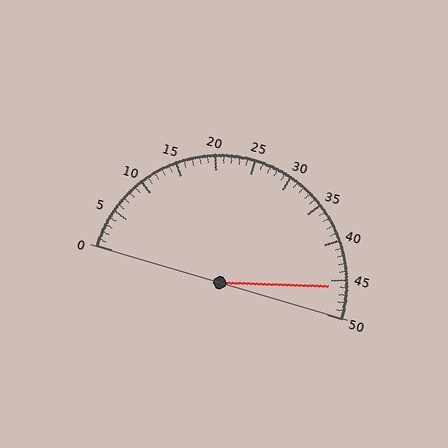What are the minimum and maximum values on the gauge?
The gauge ranges from 0 to 50.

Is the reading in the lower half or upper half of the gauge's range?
The reading is in the upper half of the range (0 to 50).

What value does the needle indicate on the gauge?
The needle indicates approximately 46.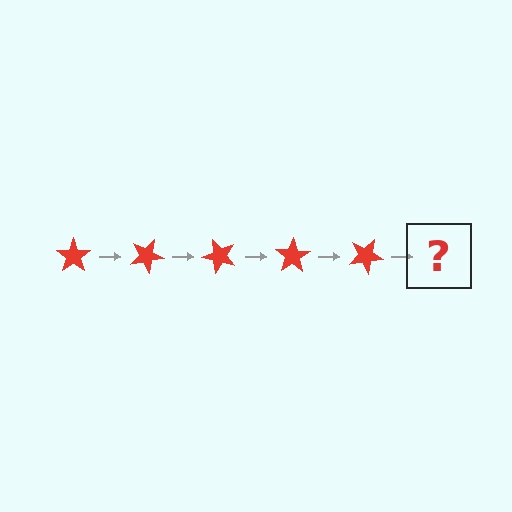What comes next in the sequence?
The next element should be a red star rotated 125 degrees.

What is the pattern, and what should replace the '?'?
The pattern is that the star rotates 25 degrees each step. The '?' should be a red star rotated 125 degrees.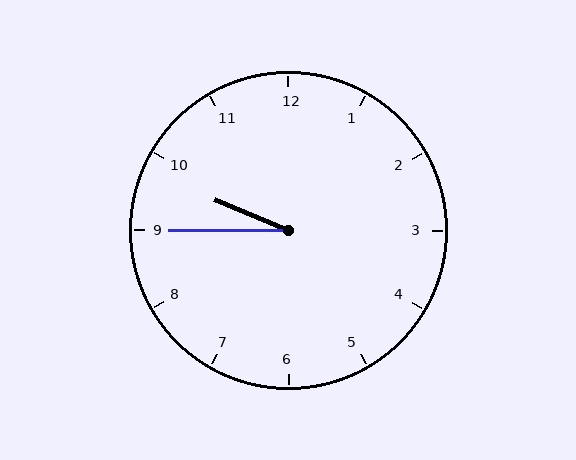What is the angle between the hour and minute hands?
Approximately 22 degrees.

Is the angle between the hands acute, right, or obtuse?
It is acute.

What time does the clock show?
9:45.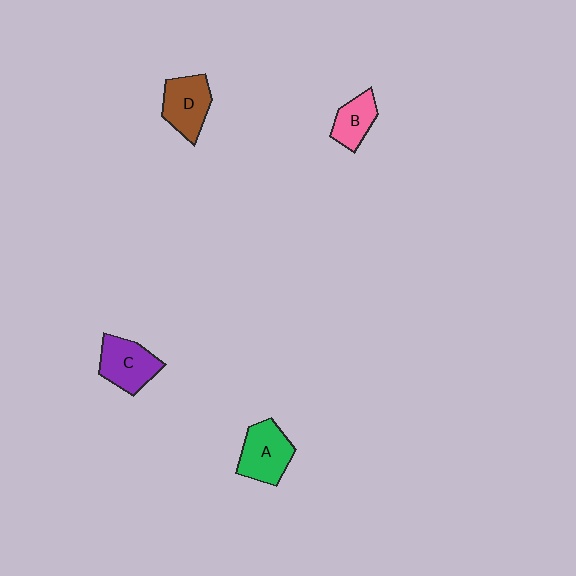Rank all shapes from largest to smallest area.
From largest to smallest: A (green), C (purple), D (brown), B (pink).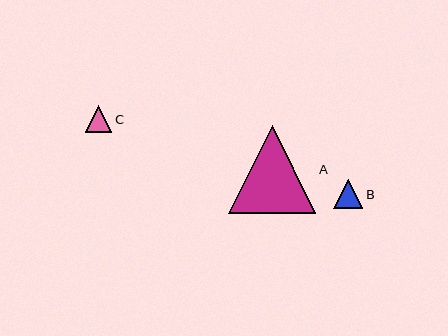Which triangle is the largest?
Triangle A is the largest with a size of approximately 87 pixels.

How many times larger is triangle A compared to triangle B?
Triangle A is approximately 3.0 times the size of triangle B.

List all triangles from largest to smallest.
From largest to smallest: A, B, C.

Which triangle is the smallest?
Triangle C is the smallest with a size of approximately 26 pixels.